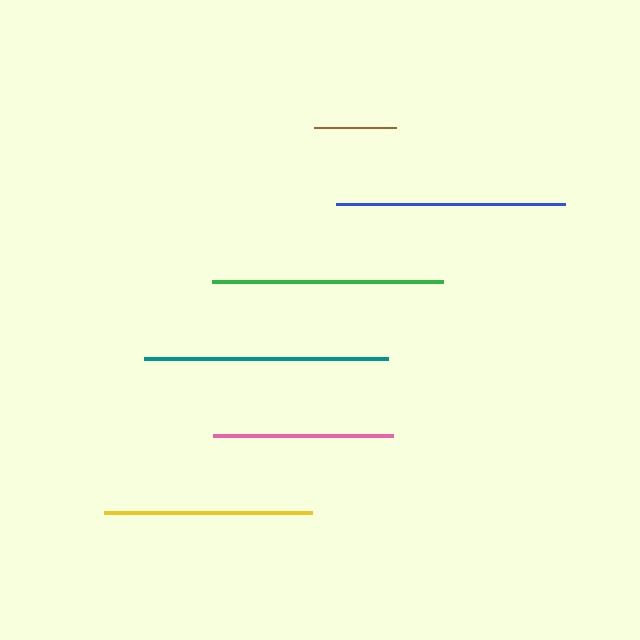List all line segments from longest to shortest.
From longest to shortest: teal, green, blue, yellow, pink, brown.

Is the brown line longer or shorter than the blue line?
The blue line is longer than the brown line.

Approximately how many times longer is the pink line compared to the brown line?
The pink line is approximately 2.2 times the length of the brown line.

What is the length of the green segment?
The green segment is approximately 231 pixels long.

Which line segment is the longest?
The teal line is the longest at approximately 244 pixels.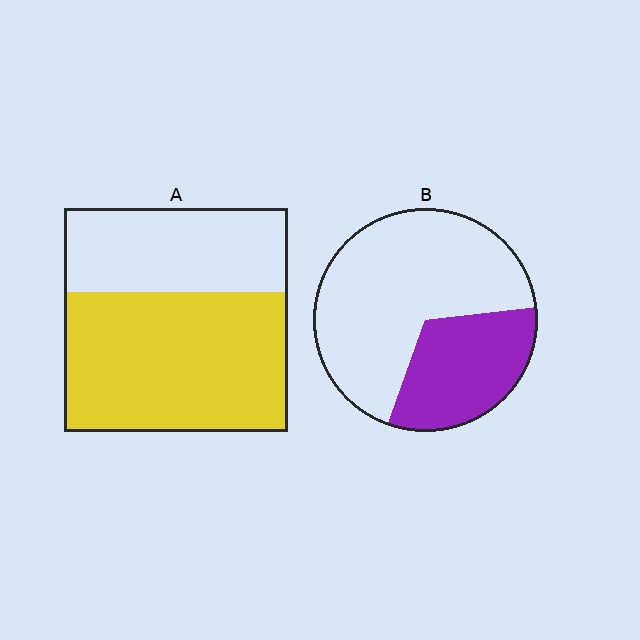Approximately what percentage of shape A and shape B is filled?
A is approximately 60% and B is approximately 30%.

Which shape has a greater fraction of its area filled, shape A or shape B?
Shape A.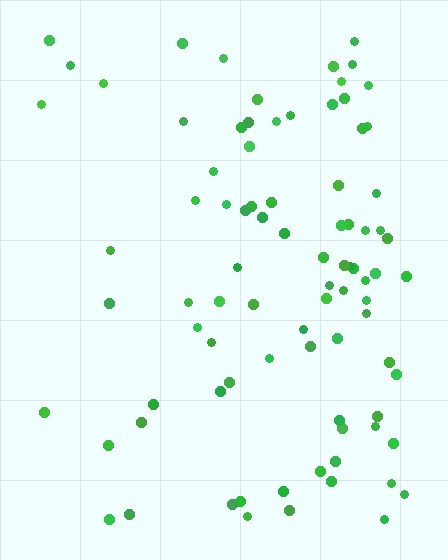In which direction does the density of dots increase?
From left to right, with the right side densest.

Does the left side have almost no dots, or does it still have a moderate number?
Still a moderate number, just noticeably fewer than the right.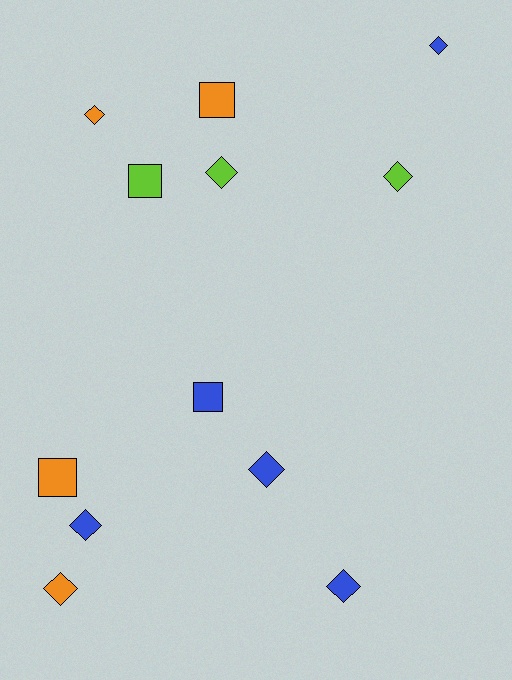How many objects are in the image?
There are 12 objects.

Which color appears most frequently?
Blue, with 5 objects.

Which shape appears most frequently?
Diamond, with 8 objects.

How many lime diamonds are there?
There are 2 lime diamonds.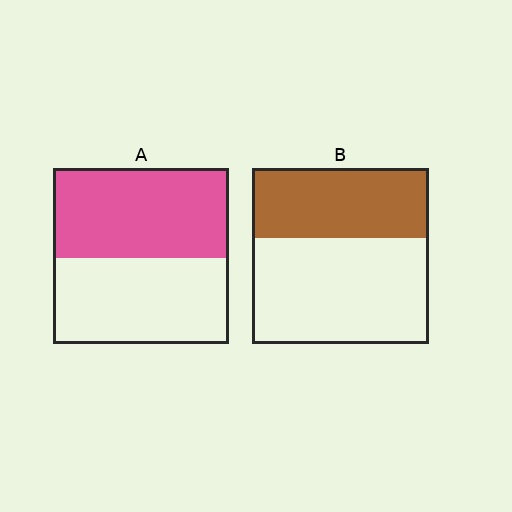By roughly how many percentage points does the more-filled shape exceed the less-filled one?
By roughly 10 percentage points (A over B).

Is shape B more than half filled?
No.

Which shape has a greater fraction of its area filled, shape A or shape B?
Shape A.